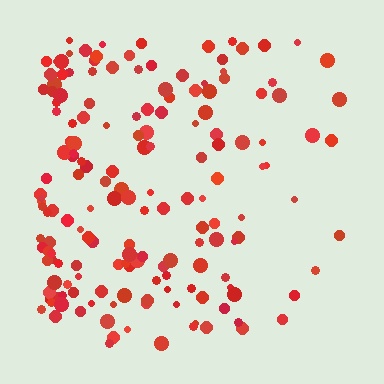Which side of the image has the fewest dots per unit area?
The right.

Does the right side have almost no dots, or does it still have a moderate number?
Still a moderate number, just noticeably fewer than the left.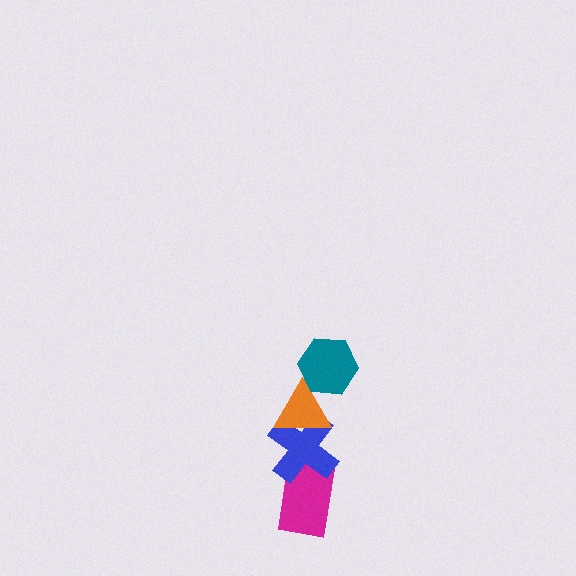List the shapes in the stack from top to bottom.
From top to bottom: the teal hexagon, the orange triangle, the blue cross, the magenta rectangle.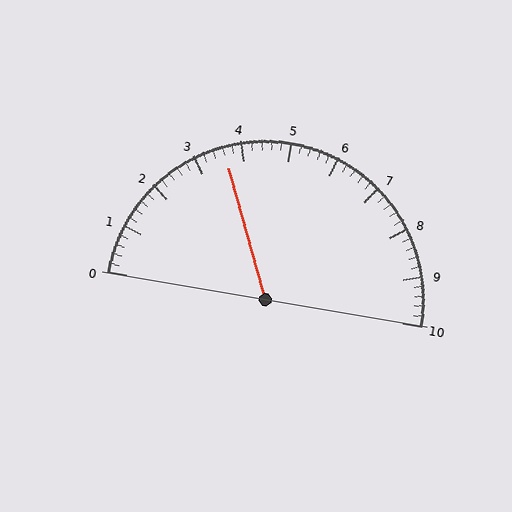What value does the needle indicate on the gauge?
The needle indicates approximately 3.6.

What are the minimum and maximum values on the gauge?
The gauge ranges from 0 to 10.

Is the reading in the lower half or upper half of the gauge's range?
The reading is in the lower half of the range (0 to 10).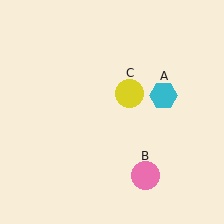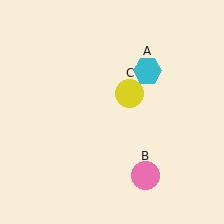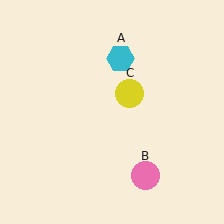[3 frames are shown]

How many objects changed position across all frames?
1 object changed position: cyan hexagon (object A).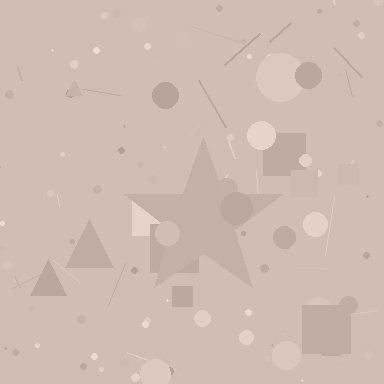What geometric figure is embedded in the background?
A star is embedded in the background.